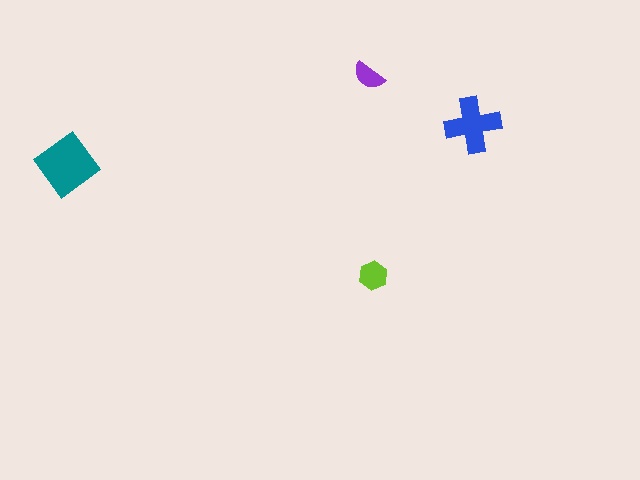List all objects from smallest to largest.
The purple semicircle, the lime hexagon, the blue cross, the teal diamond.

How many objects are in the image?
There are 4 objects in the image.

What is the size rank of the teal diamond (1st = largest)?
1st.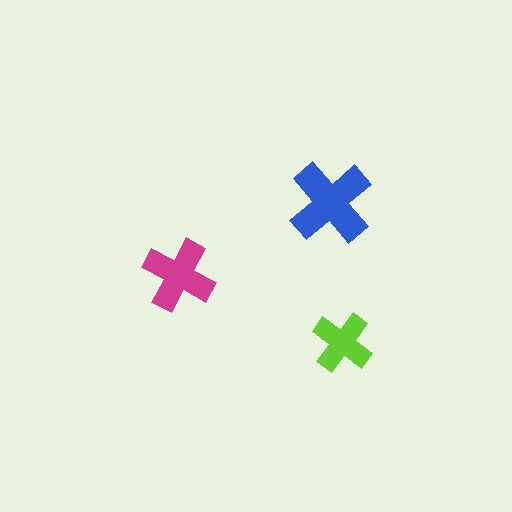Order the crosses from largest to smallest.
the blue one, the magenta one, the lime one.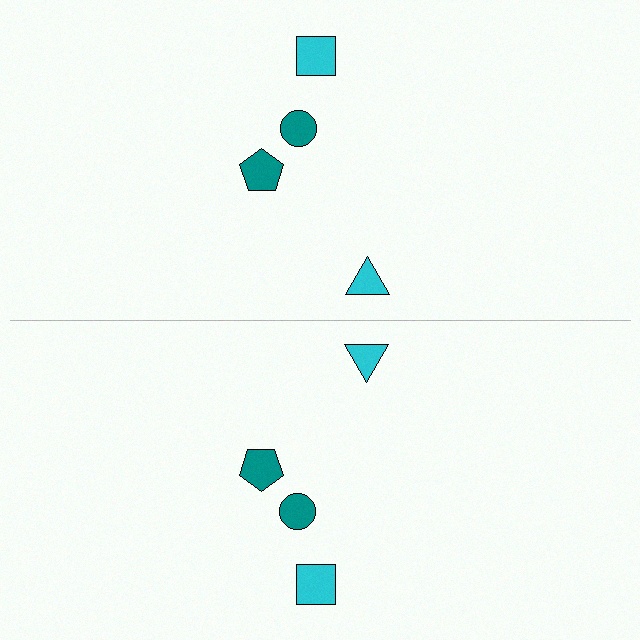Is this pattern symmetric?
Yes, this pattern has bilateral (reflection) symmetry.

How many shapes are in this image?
There are 8 shapes in this image.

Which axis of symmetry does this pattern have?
The pattern has a horizontal axis of symmetry running through the center of the image.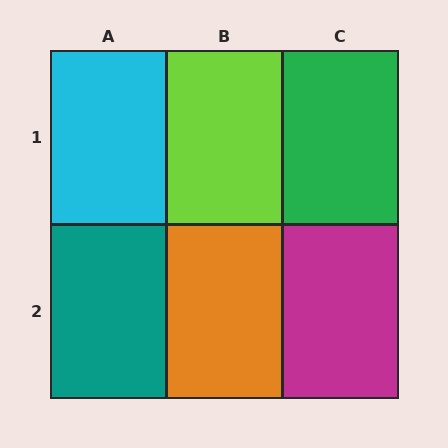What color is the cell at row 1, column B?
Lime.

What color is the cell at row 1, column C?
Green.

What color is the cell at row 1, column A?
Cyan.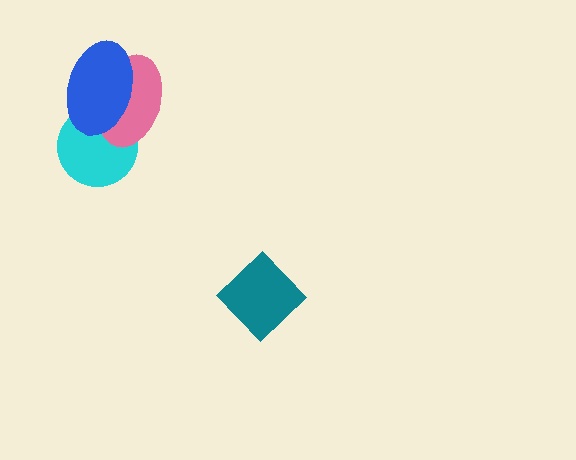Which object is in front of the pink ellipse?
The blue ellipse is in front of the pink ellipse.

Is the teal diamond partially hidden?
No, no other shape covers it.